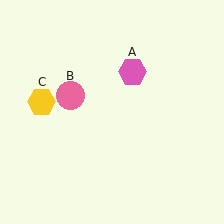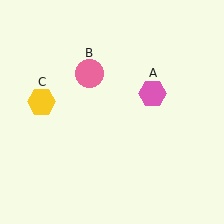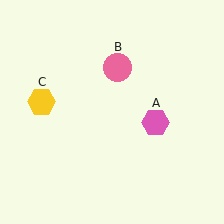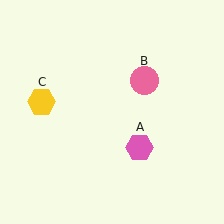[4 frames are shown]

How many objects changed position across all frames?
2 objects changed position: pink hexagon (object A), pink circle (object B).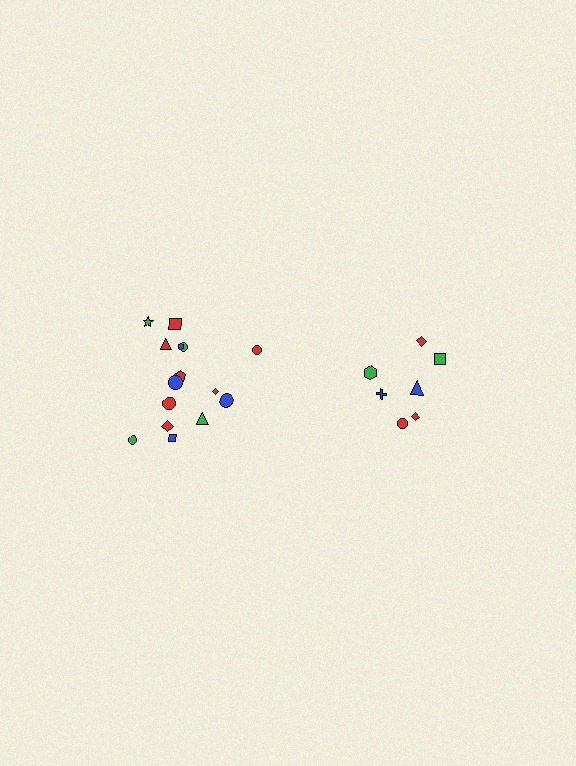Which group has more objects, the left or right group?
The left group.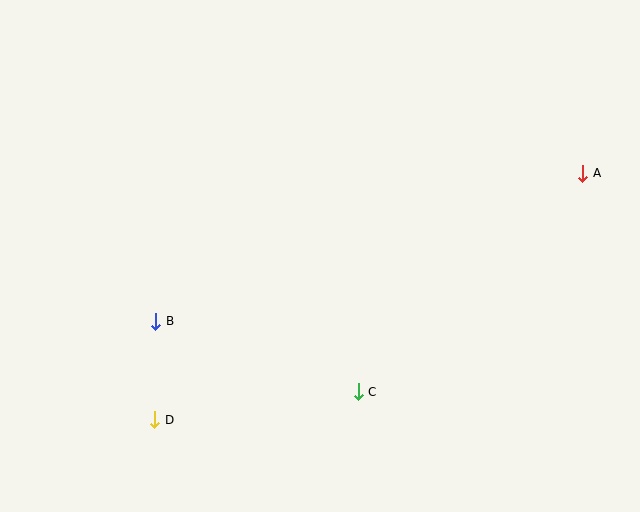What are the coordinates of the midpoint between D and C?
The midpoint between D and C is at (256, 406).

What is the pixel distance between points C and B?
The distance between C and B is 214 pixels.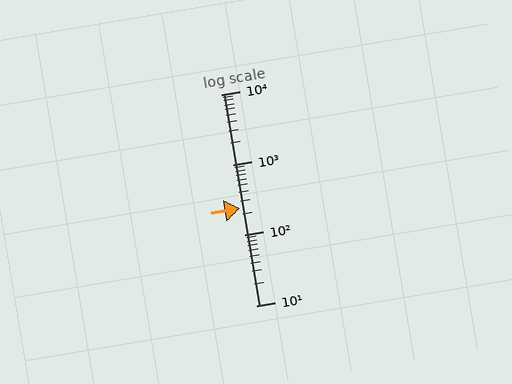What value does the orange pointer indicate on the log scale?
The pointer indicates approximately 240.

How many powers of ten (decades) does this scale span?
The scale spans 3 decades, from 10 to 10000.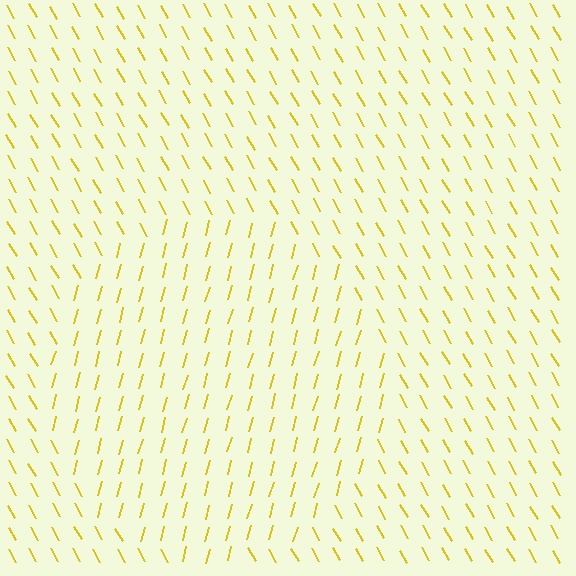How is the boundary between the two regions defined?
The boundary is defined purely by a change in line orientation (approximately 45 degrees difference). All lines are the same color and thickness.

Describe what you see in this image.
The image is filled with small yellow line segments. A circle region in the image has lines oriented differently from the surrounding lines, creating a visible texture boundary.